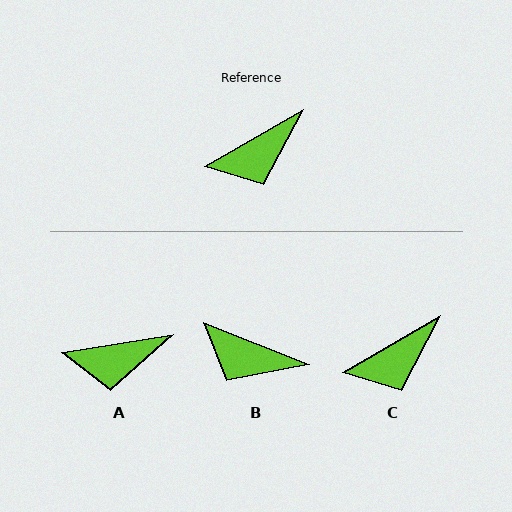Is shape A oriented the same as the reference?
No, it is off by about 21 degrees.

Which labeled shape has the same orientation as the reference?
C.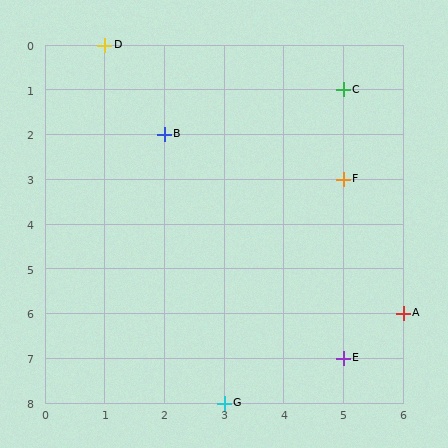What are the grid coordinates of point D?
Point D is at grid coordinates (1, 0).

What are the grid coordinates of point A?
Point A is at grid coordinates (6, 6).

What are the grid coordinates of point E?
Point E is at grid coordinates (5, 7).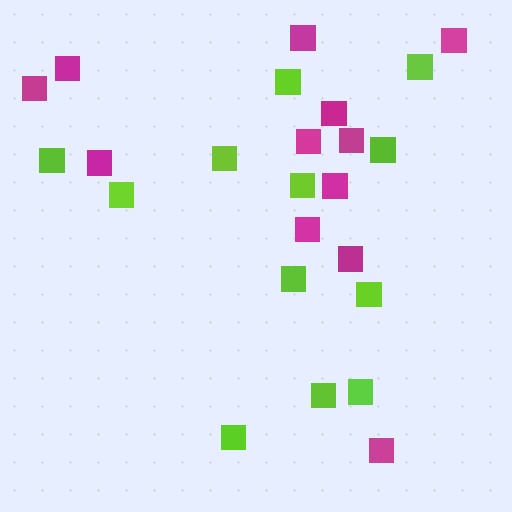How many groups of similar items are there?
There are 2 groups: one group of lime squares (12) and one group of magenta squares (12).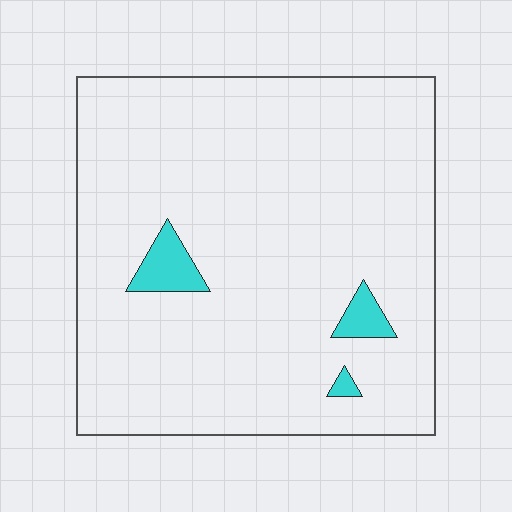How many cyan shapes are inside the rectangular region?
3.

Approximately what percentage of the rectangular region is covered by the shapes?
Approximately 5%.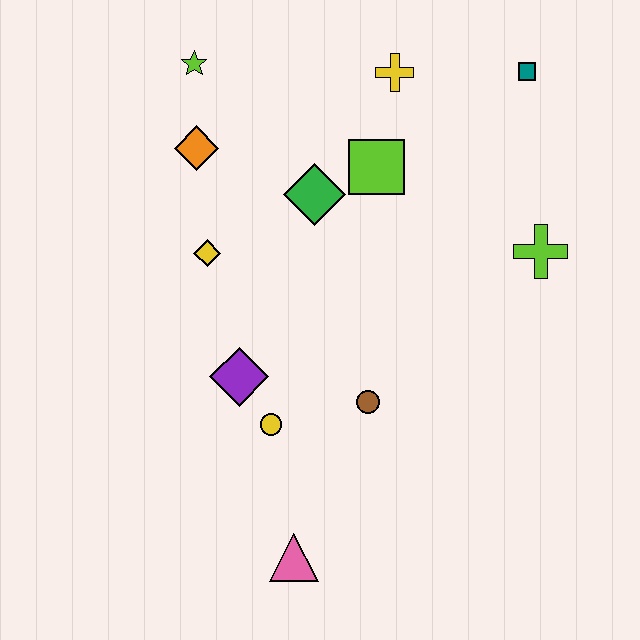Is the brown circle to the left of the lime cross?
Yes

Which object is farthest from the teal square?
The pink triangle is farthest from the teal square.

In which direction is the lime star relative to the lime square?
The lime star is to the left of the lime square.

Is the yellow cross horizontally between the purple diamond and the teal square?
Yes